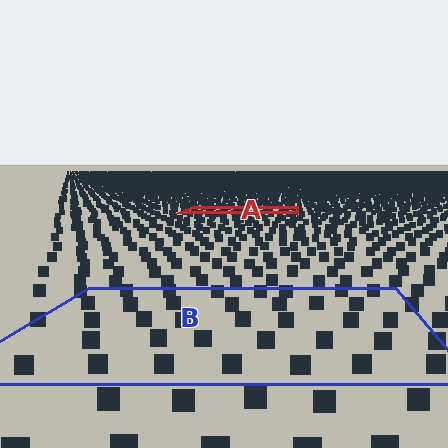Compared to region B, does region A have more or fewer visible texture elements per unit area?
Region A has more texture elements per unit area — they are packed more densely because it is farther away.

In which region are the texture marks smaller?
The texture marks are smaller in region A, because it is farther away.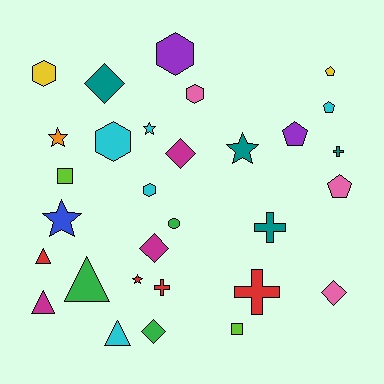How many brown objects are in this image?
There are no brown objects.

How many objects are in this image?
There are 30 objects.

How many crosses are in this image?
There are 4 crosses.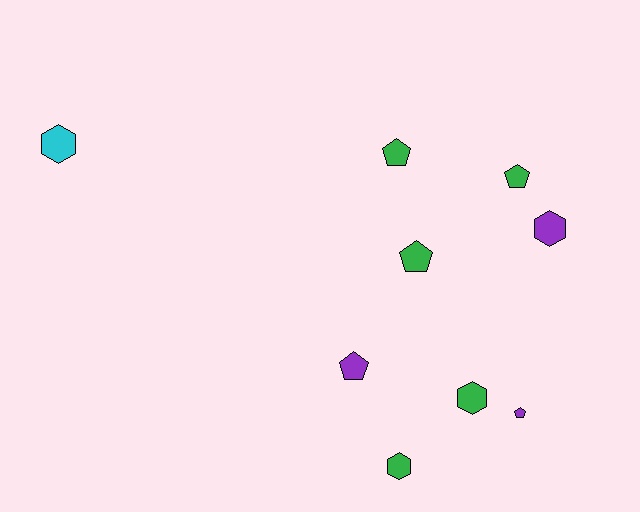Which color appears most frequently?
Green, with 5 objects.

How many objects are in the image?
There are 9 objects.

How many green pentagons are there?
There are 3 green pentagons.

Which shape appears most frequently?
Pentagon, with 5 objects.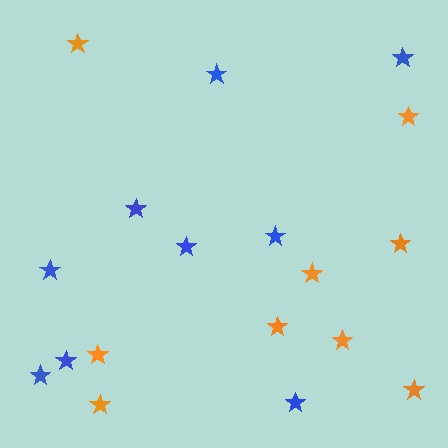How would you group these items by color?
There are 2 groups: one group of orange stars (9) and one group of blue stars (9).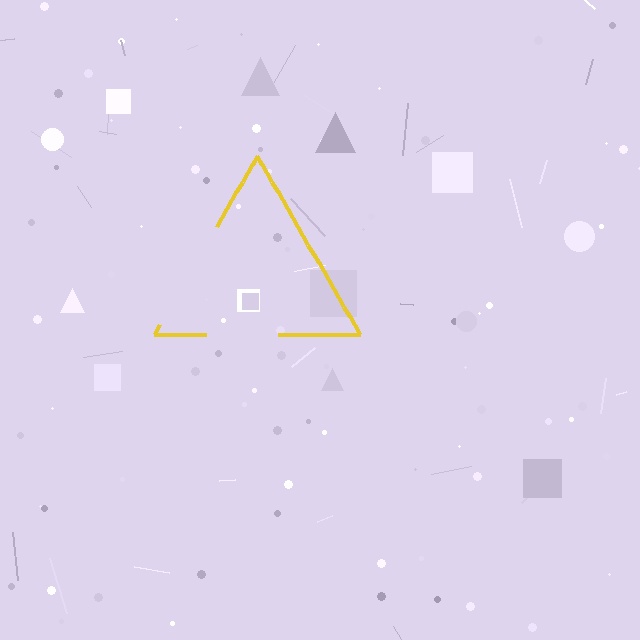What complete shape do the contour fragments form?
The contour fragments form a triangle.